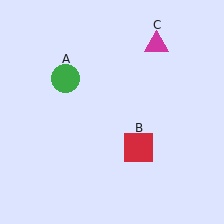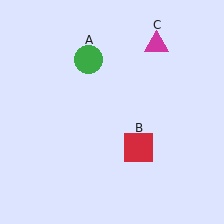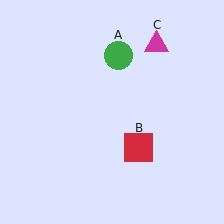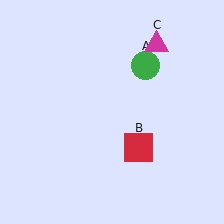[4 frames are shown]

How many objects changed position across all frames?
1 object changed position: green circle (object A).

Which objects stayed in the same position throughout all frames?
Red square (object B) and magenta triangle (object C) remained stationary.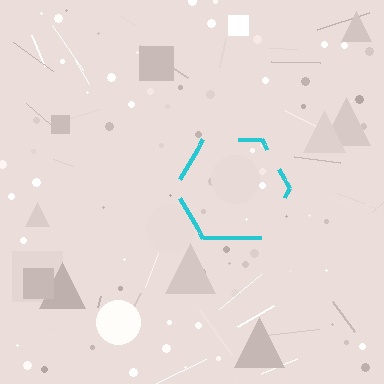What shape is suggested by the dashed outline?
The dashed outline suggests a hexagon.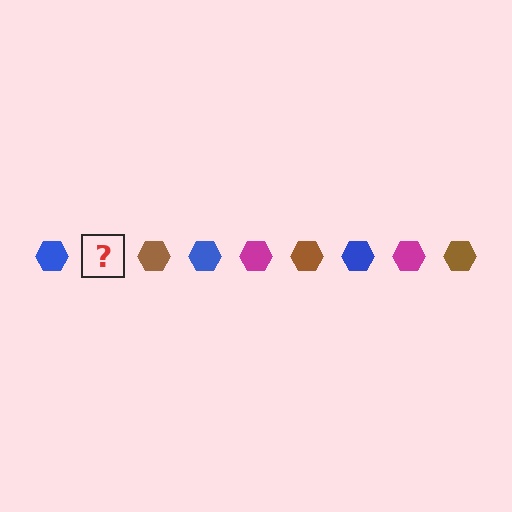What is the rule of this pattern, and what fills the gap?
The rule is that the pattern cycles through blue, magenta, brown hexagons. The gap should be filled with a magenta hexagon.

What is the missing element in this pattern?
The missing element is a magenta hexagon.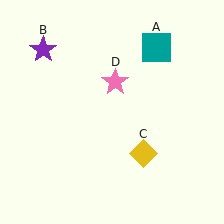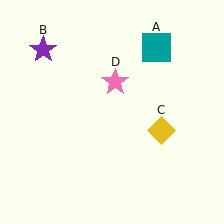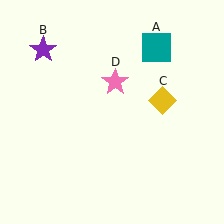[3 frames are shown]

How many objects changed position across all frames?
1 object changed position: yellow diamond (object C).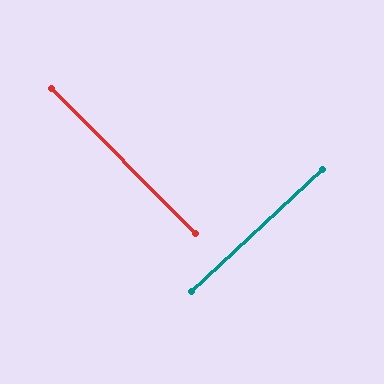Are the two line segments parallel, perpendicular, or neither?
Perpendicular — they meet at approximately 88°.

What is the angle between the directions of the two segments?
Approximately 88 degrees.